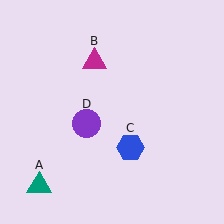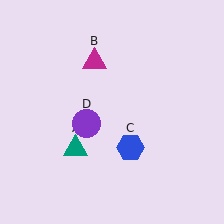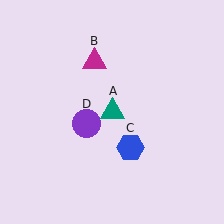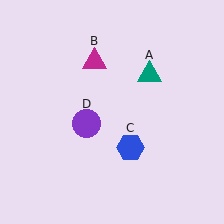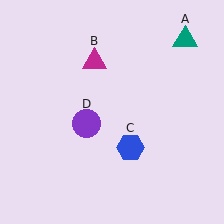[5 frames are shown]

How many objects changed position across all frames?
1 object changed position: teal triangle (object A).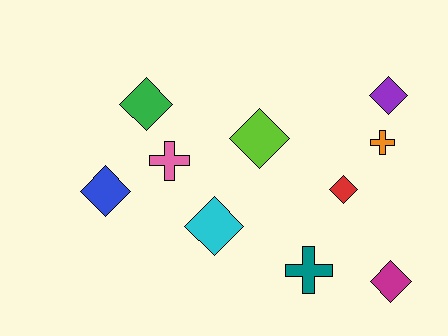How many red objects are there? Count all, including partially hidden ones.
There is 1 red object.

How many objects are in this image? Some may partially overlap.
There are 10 objects.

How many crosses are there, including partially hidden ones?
There are 3 crosses.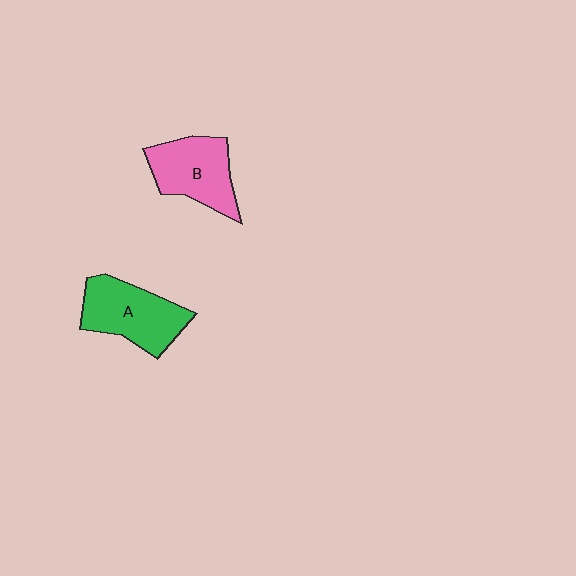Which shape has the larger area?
Shape A (green).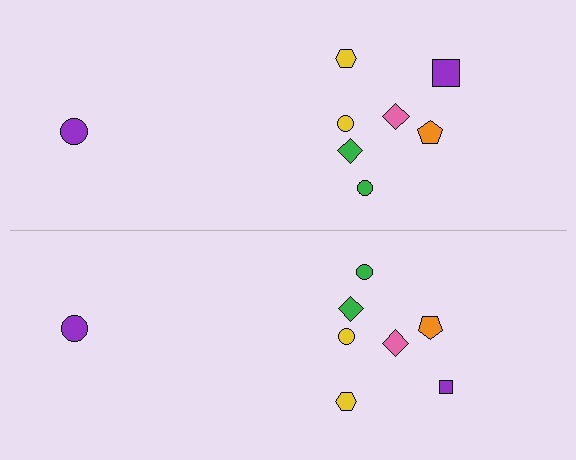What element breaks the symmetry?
The purple square on the bottom side has a different size than its mirror counterpart.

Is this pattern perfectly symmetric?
No, the pattern is not perfectly symmetric. The purple square on the bottom side has a different size than its mirror counterpart.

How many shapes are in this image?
There are 16 shapes in this image.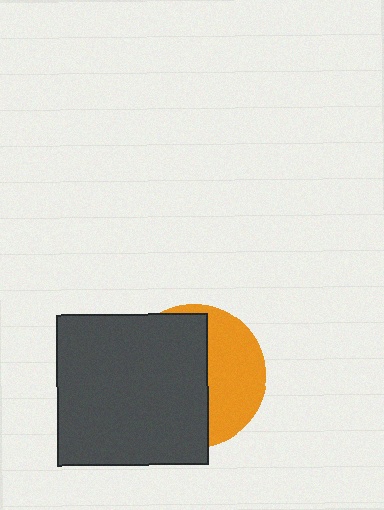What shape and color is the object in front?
The object in front is a dark gray square.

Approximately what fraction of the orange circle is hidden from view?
Roughly 60% of the orange circle is hidden behind the dark gray square.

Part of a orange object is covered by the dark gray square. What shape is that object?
It is a circle.